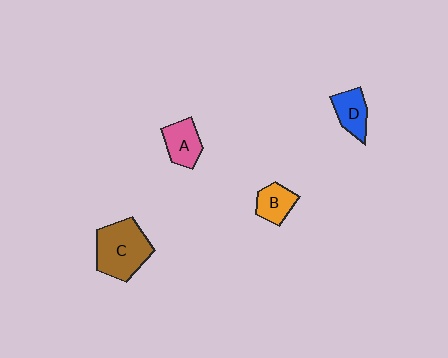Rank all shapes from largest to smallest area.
From largest to smallest: C (brown), A (pink), D (blue), B (orange).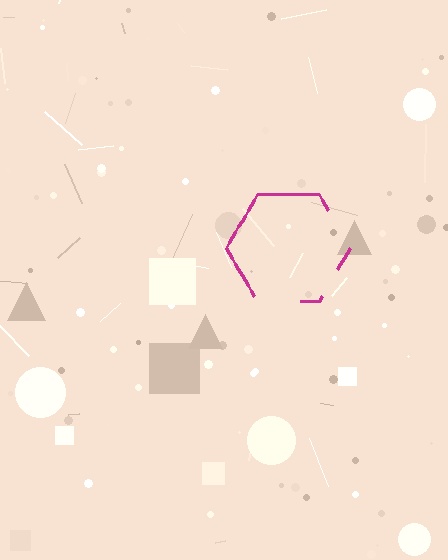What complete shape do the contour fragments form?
The contour fragments form a hexagon.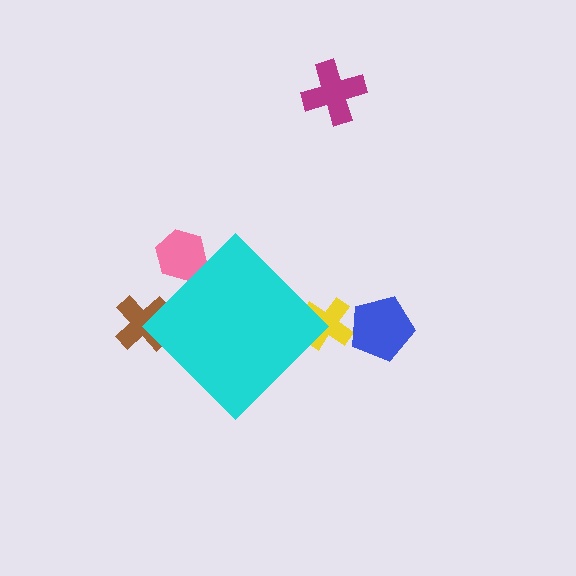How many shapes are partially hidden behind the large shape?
3 shapes are partially hidden.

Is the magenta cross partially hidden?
No, the magenta cross is fully visible.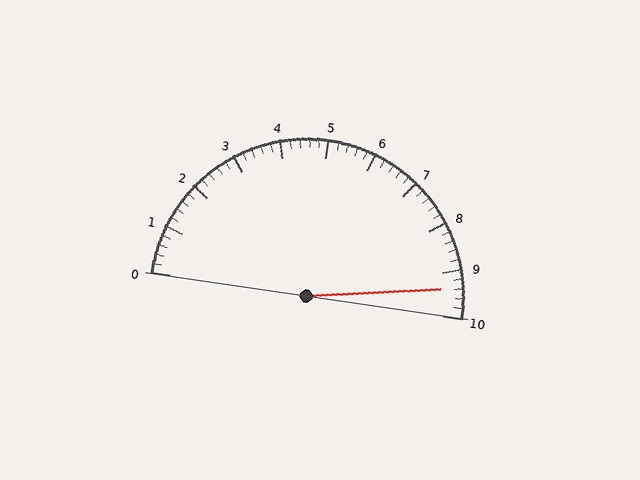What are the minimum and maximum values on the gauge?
The gauge ranges from 0 to 10.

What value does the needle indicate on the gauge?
The needle indicates approximately 9.4.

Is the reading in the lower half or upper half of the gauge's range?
The reading is in the upper half of the range (0 to 10).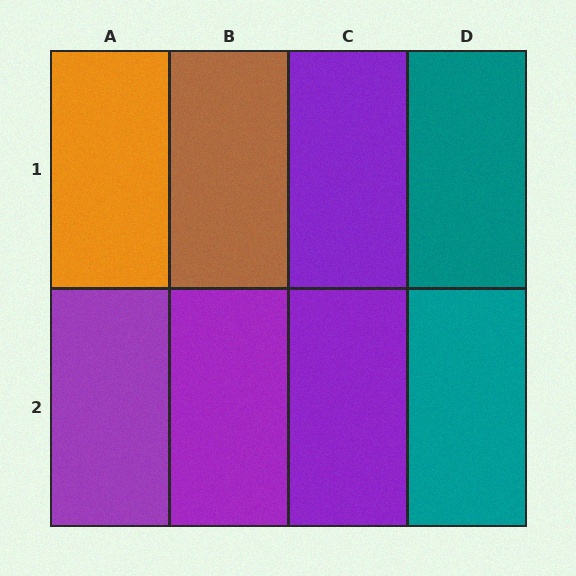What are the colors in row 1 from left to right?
Orange, brown, purple, teal.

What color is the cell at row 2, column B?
Purple.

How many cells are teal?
2 cells are teal.